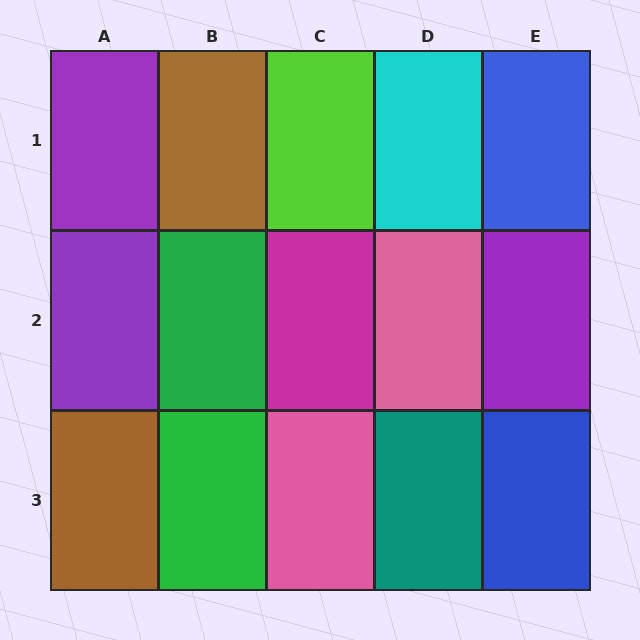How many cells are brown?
2 cells are brown.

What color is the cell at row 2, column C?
Magenta.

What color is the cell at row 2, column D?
Pink.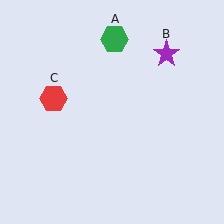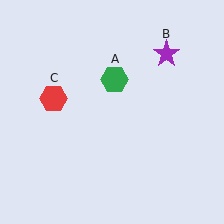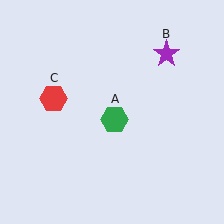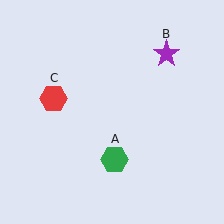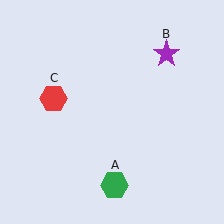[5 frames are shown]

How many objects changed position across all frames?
1 object changed position: green hexagon (object A).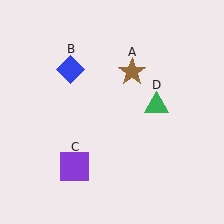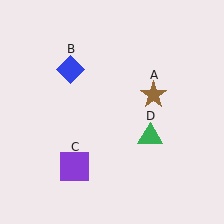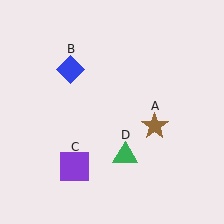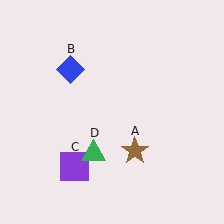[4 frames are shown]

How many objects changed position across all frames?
2 objects changed position: brown star (object A), green triangle (object D).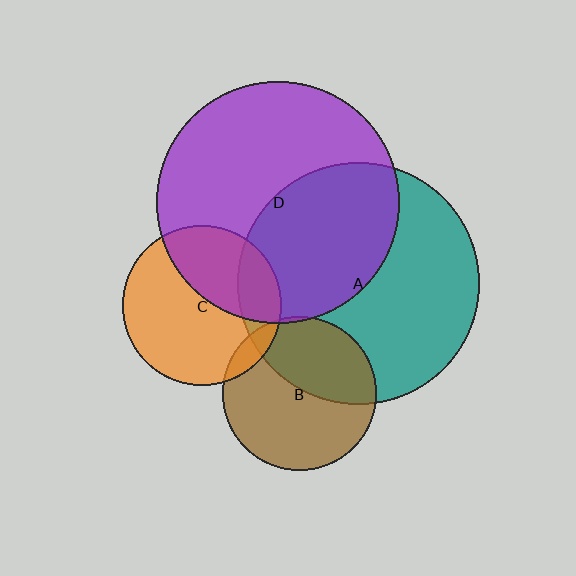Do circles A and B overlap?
Yes.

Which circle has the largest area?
Circle D (purple).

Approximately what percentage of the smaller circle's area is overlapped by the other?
Approximately 40%.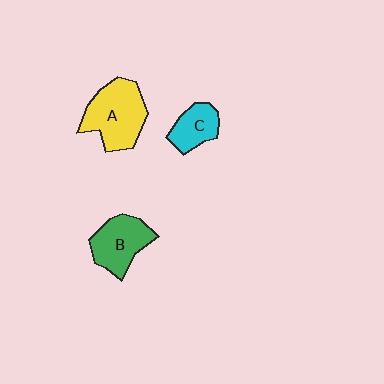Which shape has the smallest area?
Shape C (cyan).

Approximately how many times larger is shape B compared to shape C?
Approximately 1.5 times.